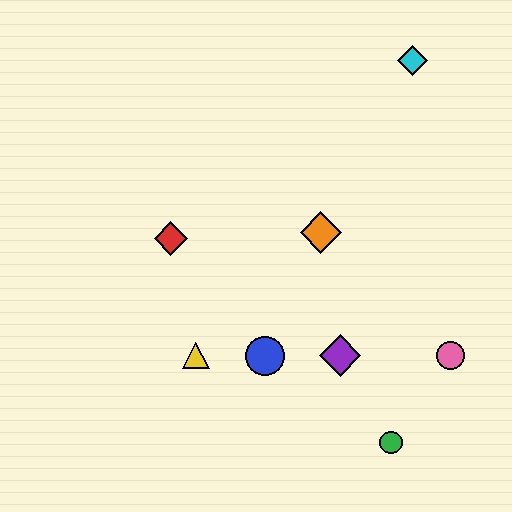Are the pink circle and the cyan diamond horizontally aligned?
No, the pink circle is at y≈356 and the cyan diamond is at y≈60.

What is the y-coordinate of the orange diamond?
The orange diamond is at y≈233.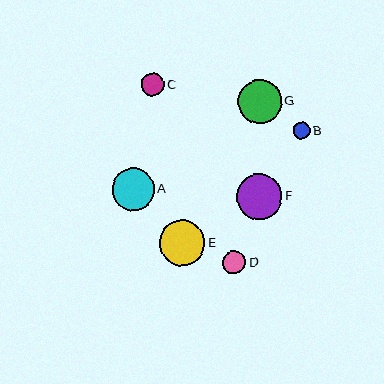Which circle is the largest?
Circle F is the largest with a size of approximately 46 pixels.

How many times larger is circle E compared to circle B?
Circle E is approximately 2.7 times the size of circle B.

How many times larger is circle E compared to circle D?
Circle E is approximately 2.0 times the size of circle D.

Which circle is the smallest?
Circle B is the smallest with a size of approximately 17 pixels.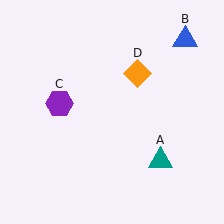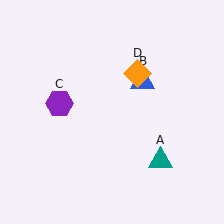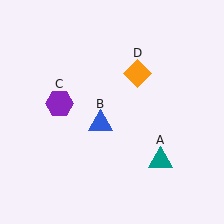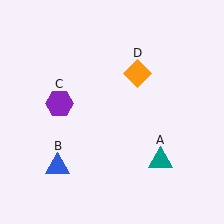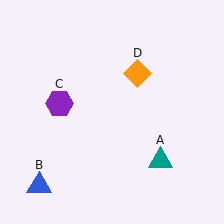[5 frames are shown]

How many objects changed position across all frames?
1 object changed position: blue triangle (object B).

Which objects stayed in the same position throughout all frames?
Teal triangle (object A) and purple hexagon (object C) and orange diamond (object D) remained stationary.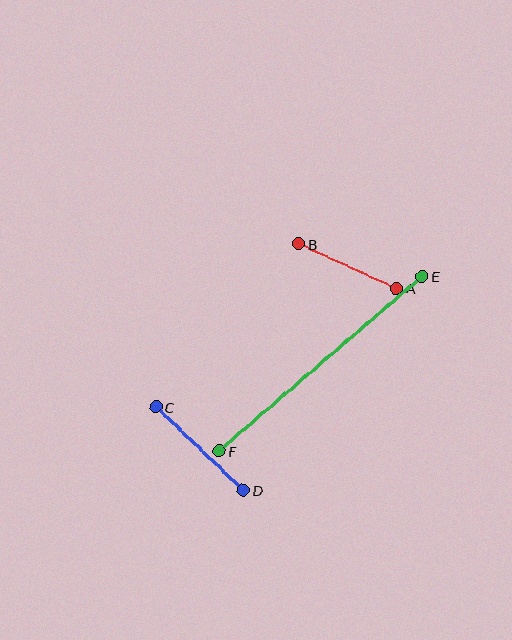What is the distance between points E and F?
The distance is approximately 268 pixels.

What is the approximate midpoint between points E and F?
The midpoint is at approximately (321, 364) pixels.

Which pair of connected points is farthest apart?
Points E and F are farthest apart.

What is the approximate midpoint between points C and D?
The midpoint is at approximately (200, 449) pixels.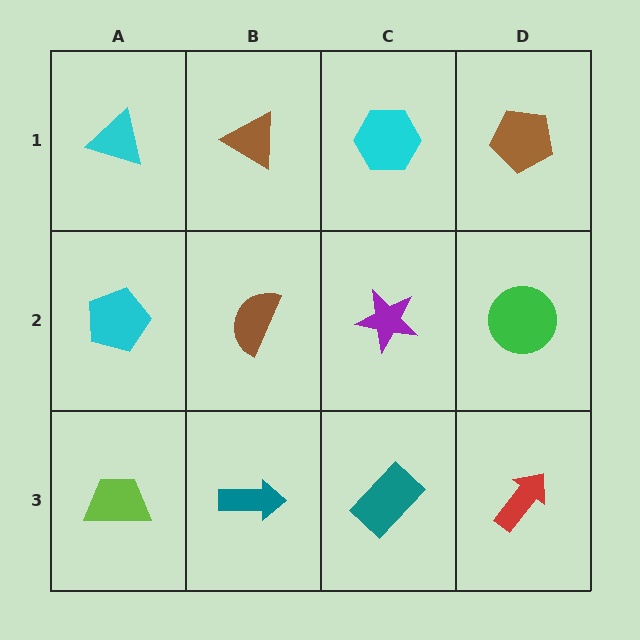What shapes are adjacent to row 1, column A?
A cyan pentagon (row 2, column A), a brown triangle (row 1, column B).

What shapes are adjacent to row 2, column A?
A cyan triangle (row 1, column A), a lime trapezoid (row 3, column A), a brown semicircle (row 2, column B).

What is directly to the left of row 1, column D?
A cyan hexagon.